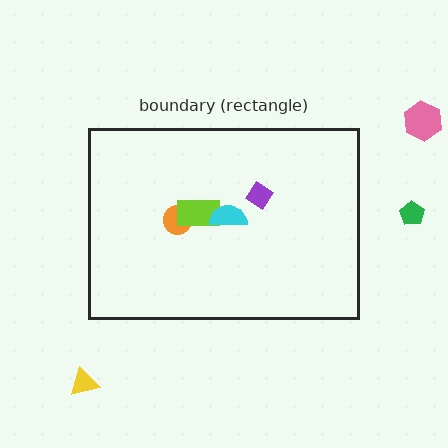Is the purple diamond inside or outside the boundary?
Inside.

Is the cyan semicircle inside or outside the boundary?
Inside.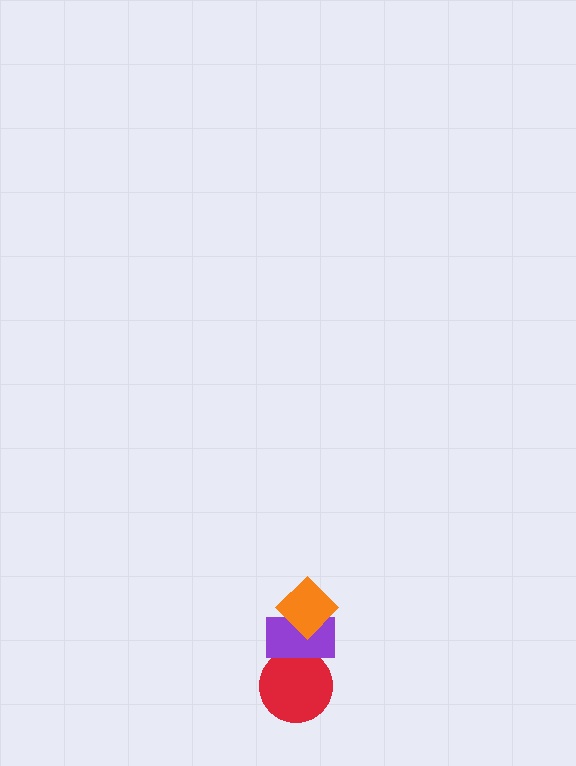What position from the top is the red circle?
The red circle is 3rd from the top.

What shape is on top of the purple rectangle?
The orange diamond is on top of the purple rectangle.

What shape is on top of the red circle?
The purple rectangle is on top of the red circle.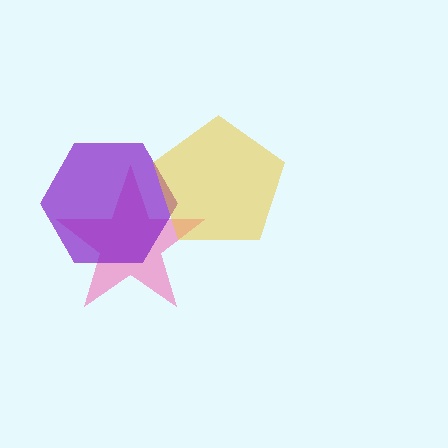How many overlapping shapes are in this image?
There are 3 overlapping shapes in the image.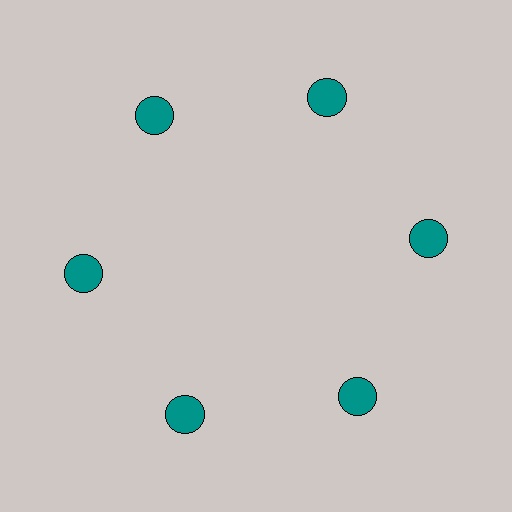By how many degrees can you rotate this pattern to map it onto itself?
The pattern maps onto itself every 60 degrees of rotation.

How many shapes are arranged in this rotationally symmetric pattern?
There are 6 shapes, arranged in 6 groups of 1.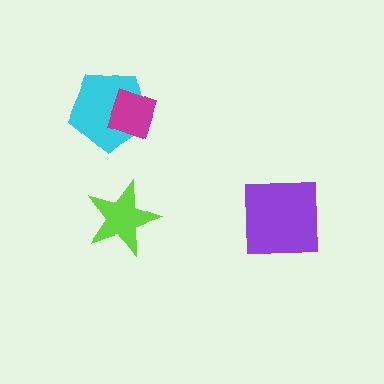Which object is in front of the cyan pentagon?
The magenta diamond is in front of the cyan pentagon.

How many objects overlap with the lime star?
0 objects overlap with the lime star.